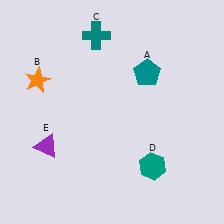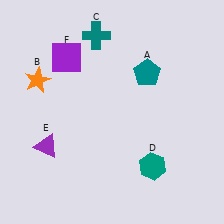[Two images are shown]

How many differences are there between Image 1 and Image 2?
There is 1 difference between the two images.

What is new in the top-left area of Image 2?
A purple square (F) was added in the top-left area of Image 2.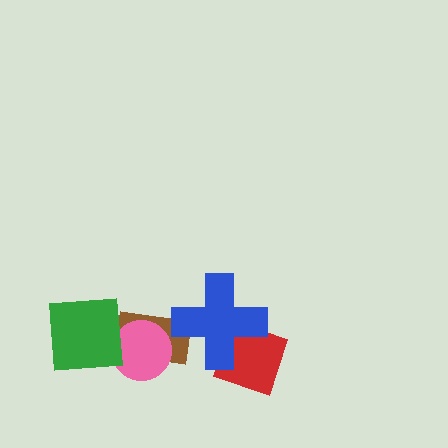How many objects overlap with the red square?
1 object overlaps with the red square.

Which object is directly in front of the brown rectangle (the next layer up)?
The pink circle is directly in front of the brown rectangle.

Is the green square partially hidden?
No, no other shape covers it.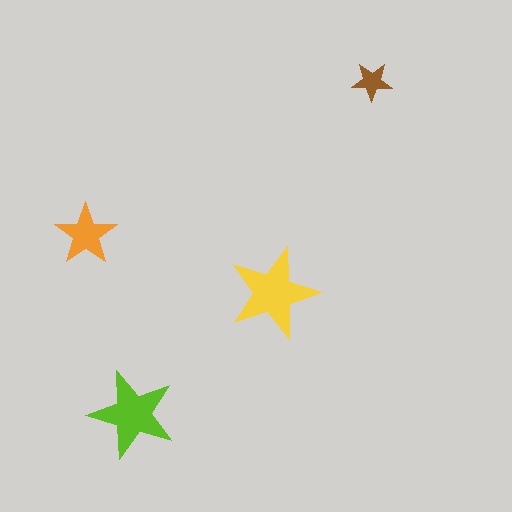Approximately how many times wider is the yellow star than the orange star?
About 1.5 times wider.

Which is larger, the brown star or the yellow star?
The yellow one.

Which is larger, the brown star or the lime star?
The lime one.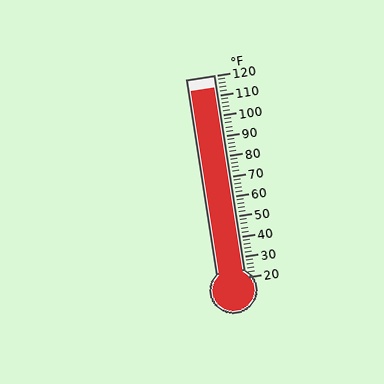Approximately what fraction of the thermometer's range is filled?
The thermometer is filled to approximately 95% of its range.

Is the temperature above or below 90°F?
The temperature is above 90°F.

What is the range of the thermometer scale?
The thermometer scale ranges from 20°F to 120°F.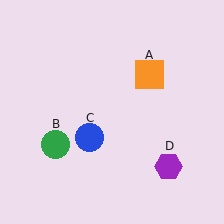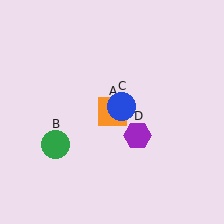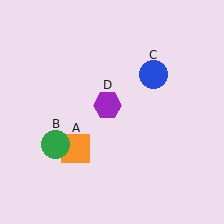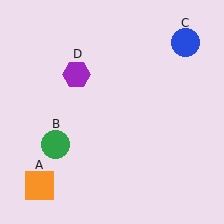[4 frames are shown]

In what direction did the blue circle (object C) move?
The blue circle (object C) moved up and to the right.